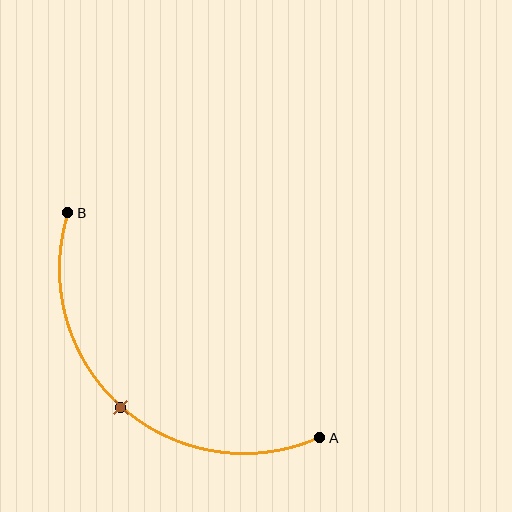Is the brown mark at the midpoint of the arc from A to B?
Yes. The brown mark lies on the arc at equal arc-length from both A and B — it is the arc midpoint.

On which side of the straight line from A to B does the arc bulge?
The arc bulges below and to the left of the straight line connecting A and B.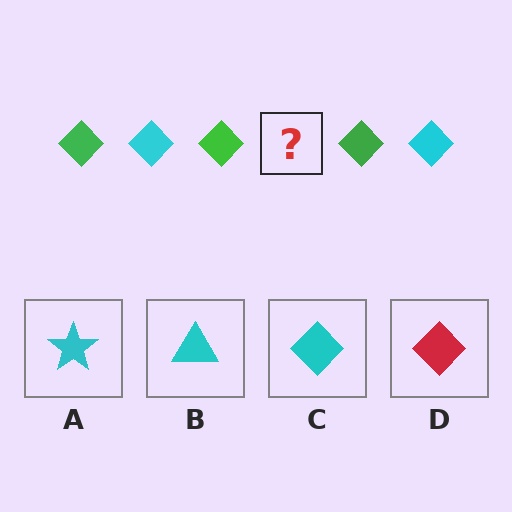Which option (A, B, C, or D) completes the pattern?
C.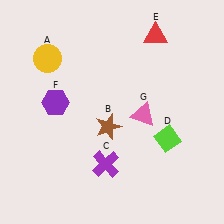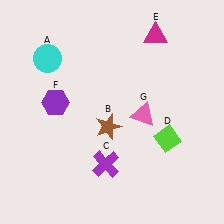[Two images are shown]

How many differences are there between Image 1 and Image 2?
There are 2 differences between the two images.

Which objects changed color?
A changed from yellow to cyan. E changed from red to magenta.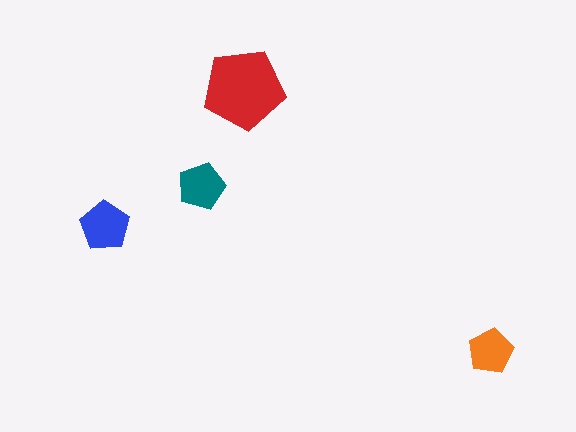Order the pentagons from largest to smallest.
the red one, the blue one, the teal one, the orange one.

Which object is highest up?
The red pentagon is topmost.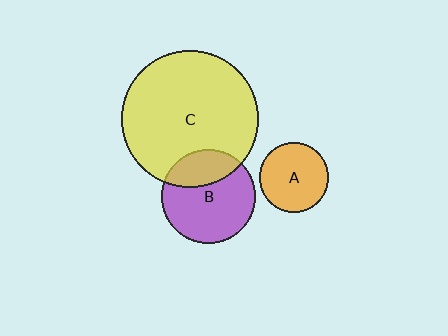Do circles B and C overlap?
Yes.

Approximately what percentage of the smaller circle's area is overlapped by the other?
Approximately 30%.